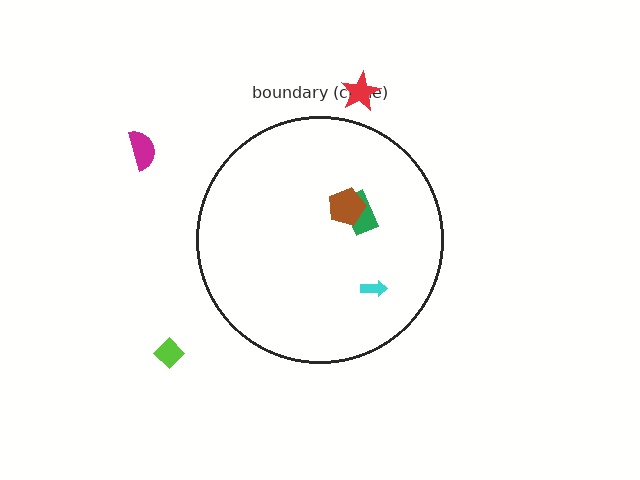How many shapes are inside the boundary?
3 inside, 3 outside.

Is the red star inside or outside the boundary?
Outside.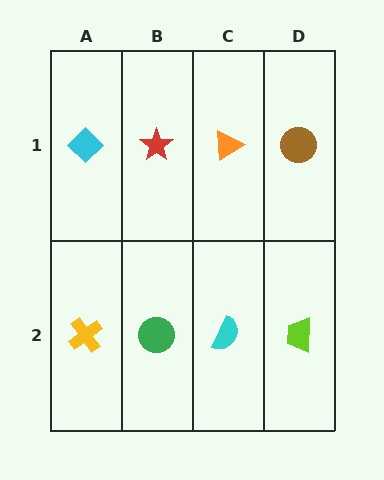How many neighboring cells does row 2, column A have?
2.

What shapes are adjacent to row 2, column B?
A red star (row 1, column B), a yellow cross (row 2, column A), a cyan semicircle (row 2, column C).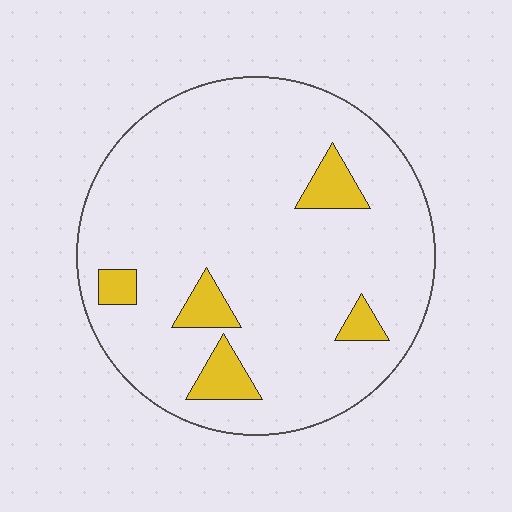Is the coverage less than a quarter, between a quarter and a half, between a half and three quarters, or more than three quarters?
Less than a quarter.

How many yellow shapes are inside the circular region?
5.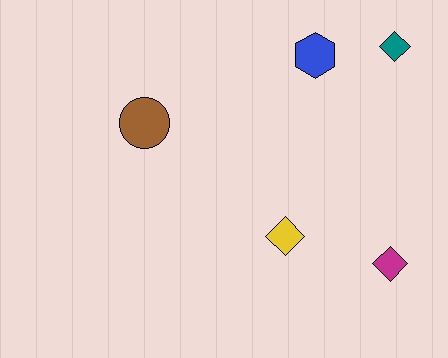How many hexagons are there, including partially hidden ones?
There is 1 hexagon.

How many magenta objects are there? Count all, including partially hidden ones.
There is 1 magenta object.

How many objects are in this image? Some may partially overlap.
There are 5 objects.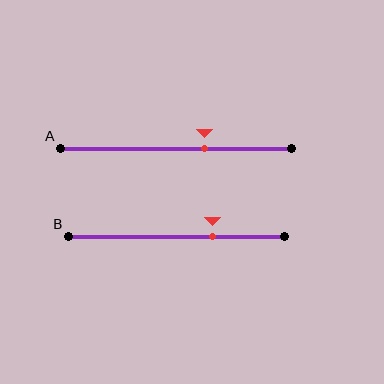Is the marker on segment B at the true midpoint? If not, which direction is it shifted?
No, the marker on segment B is shifted to the right by about 16% of the segment length.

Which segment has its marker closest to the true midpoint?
Segment A has its marker closest to the true midpoint.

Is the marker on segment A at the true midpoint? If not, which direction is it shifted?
No, the marker on segment A is shifted to the right by about 12% of the segment length.